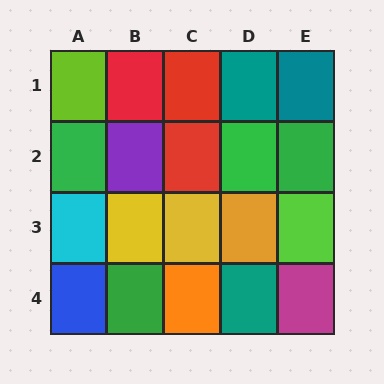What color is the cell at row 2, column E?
Green.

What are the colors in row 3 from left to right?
Cyan, yellow, yellow, orange, lime.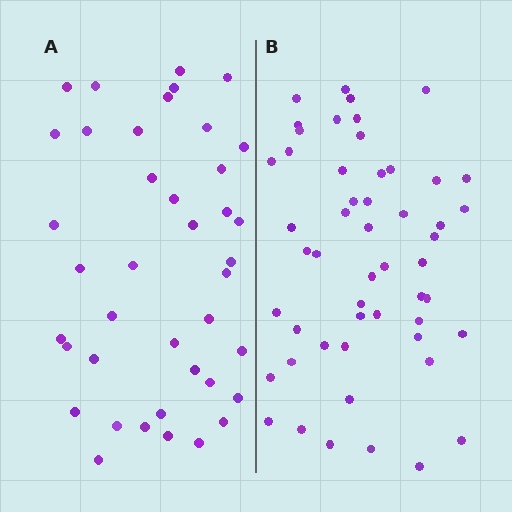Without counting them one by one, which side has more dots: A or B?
Region B (the right region) has more dots.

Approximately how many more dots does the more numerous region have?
Region B has roughly 12 or so more dots than region A.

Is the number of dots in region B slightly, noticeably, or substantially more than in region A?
Region B has noticeably more, but not dramatically so. The ratio is roughly 1.3 to 1.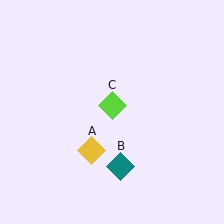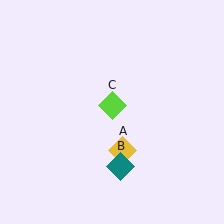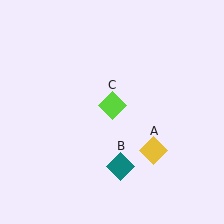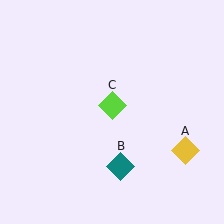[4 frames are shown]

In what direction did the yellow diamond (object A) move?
The yellow diamond (object A) moved right.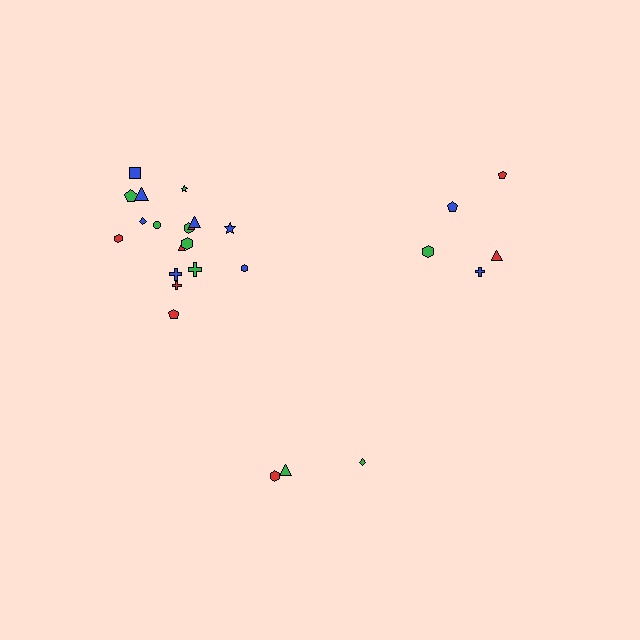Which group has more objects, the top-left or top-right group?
The top-left group.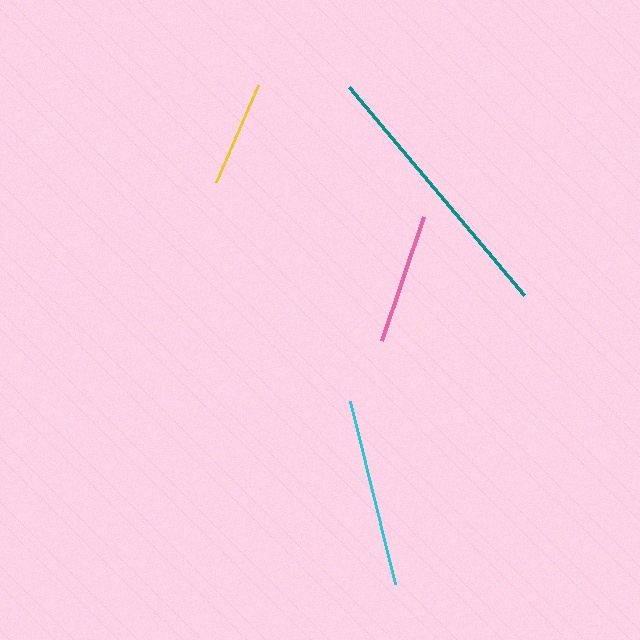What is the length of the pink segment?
The pink segment is approximately 131 pixels long.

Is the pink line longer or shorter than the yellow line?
The pink line is longer than the yellow line.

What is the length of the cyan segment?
The cyan segment is approximately 189 pixels long.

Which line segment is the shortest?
The yellow line is the shortest at approximately 106 pixels.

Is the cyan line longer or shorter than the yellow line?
The cyan line is longer than the yellow line.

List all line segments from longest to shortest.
From longest to shortest: teal, cyan, pink, yellow.